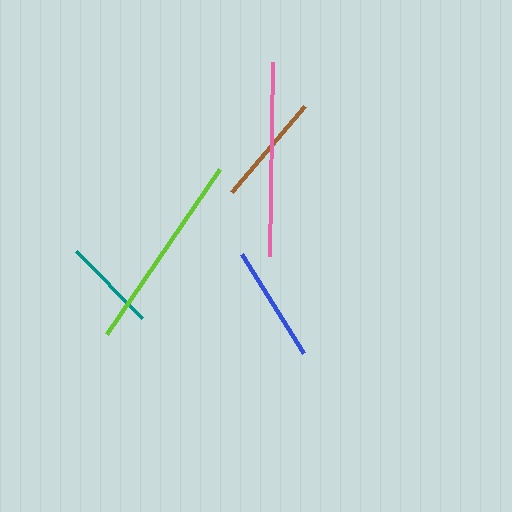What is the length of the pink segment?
The pink segment is approximately 194 pixels long.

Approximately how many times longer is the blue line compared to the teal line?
The blue line is approximately 1.2 times the length of the teal line.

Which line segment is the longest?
The lime line is the longest at approximately 200 pixels.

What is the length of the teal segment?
The teal segment is approximately 94 pixels long.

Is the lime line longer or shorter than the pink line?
The lime line is longer than the pink line.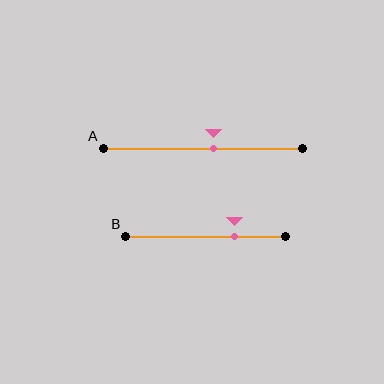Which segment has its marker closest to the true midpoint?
Segment A has its marker closest to the true midpoint.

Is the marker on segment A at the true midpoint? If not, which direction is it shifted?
No, the marker on segment A is shifted to the right by about 6% of the segment length.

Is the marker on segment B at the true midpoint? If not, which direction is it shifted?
No, the marker on segment B is shifted to the right by about 18% of the segment length.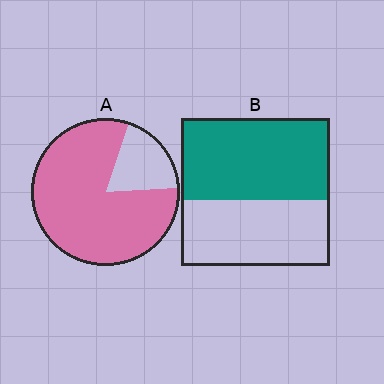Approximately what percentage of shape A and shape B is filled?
A is approximately 80% and B is approximately 55%.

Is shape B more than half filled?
Yes.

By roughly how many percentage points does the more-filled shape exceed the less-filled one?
By roughly 25 percentage points (A over B).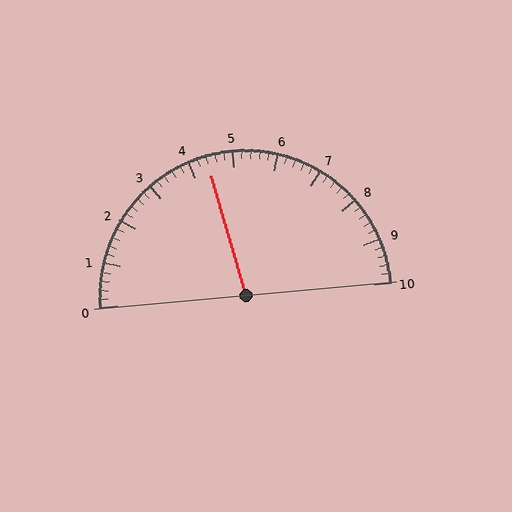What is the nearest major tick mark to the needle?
The nearest major tick mark is 4.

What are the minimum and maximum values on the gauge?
The gauge ranges from 0 to 10.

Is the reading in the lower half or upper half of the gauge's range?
The reading is in the lower half of the range (0 to 10).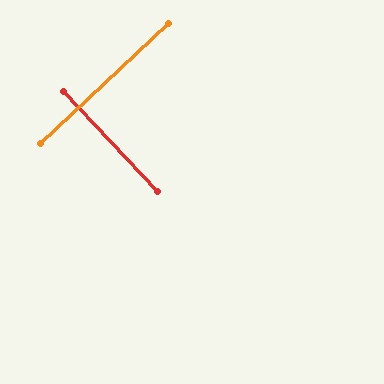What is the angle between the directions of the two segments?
Approximately 90 degrees.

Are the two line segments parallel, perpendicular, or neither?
Perpendicular — they meet at approximately 90°.